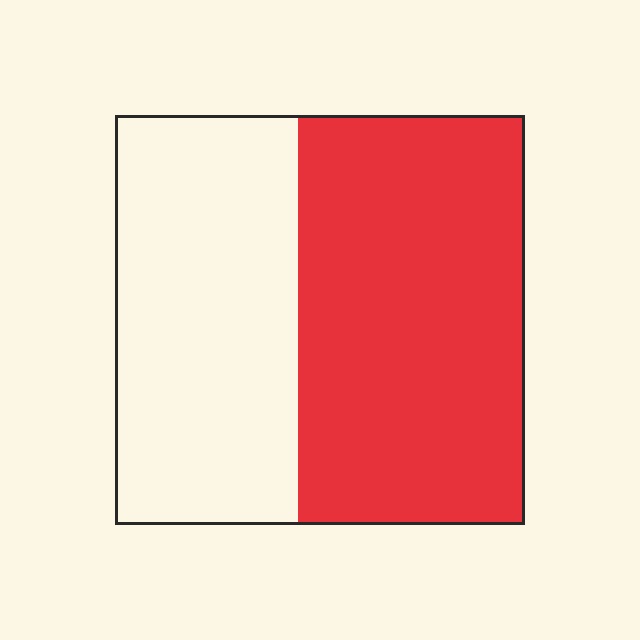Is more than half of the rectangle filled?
Yes.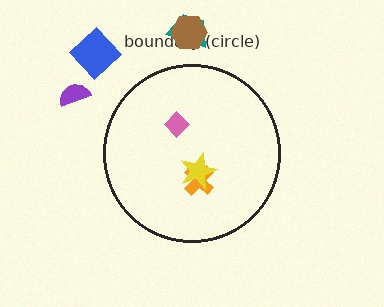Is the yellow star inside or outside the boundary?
Inside.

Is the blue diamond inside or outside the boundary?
Outside.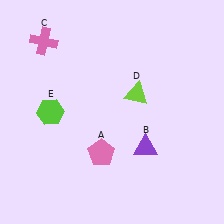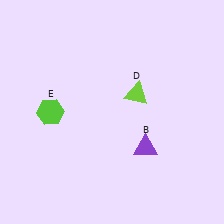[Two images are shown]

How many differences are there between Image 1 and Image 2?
There are 2 differences between the two images.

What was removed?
The pink pentagon (A), the pink cross (C) were removed in Image 2.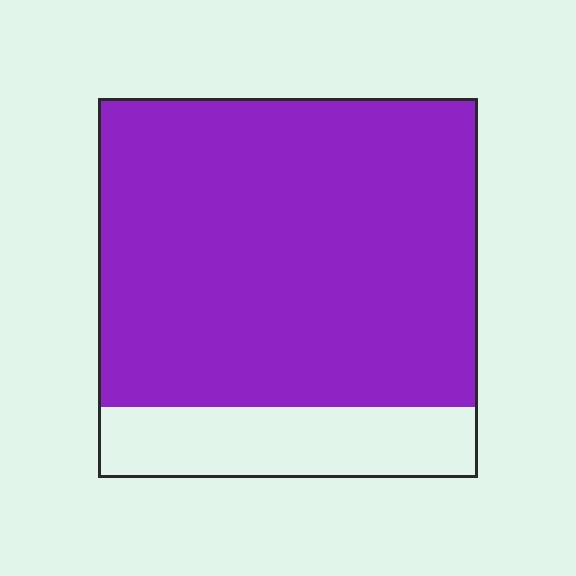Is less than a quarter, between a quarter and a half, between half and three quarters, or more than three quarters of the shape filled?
More than three quarters.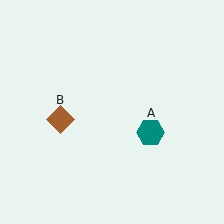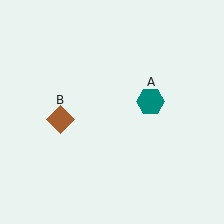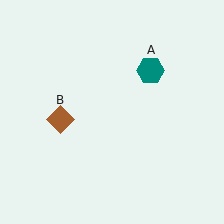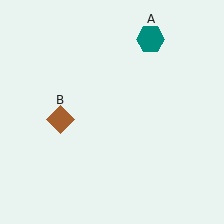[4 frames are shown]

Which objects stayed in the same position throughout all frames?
Brown diamond (object B) remained stationary.